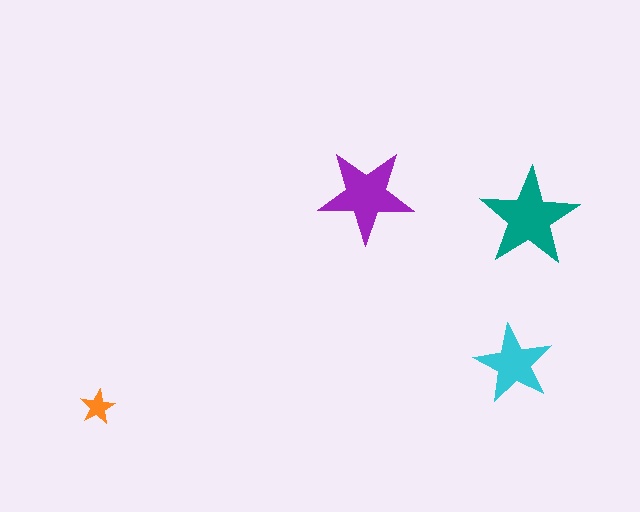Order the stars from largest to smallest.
the teal one, the purple one, the cyan one, the orange one.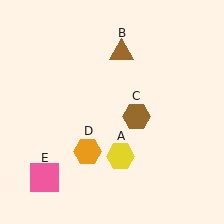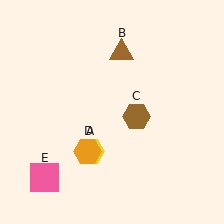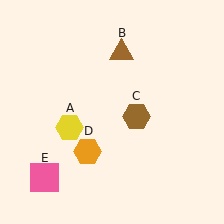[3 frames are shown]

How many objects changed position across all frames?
1 object changed position: yellow hexagon (object A).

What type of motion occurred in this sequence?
The yellow hexagon (object A) rotated clockwise around the center of the scene.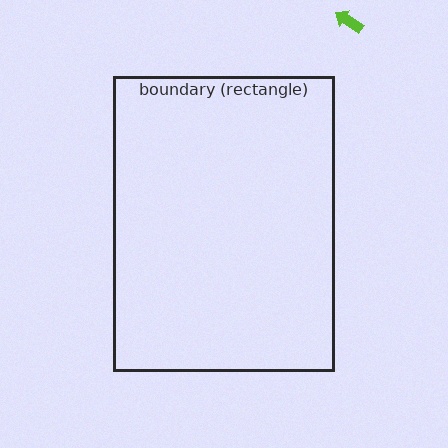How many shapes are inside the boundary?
0 inside, 1 outside.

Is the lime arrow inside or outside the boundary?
Outside.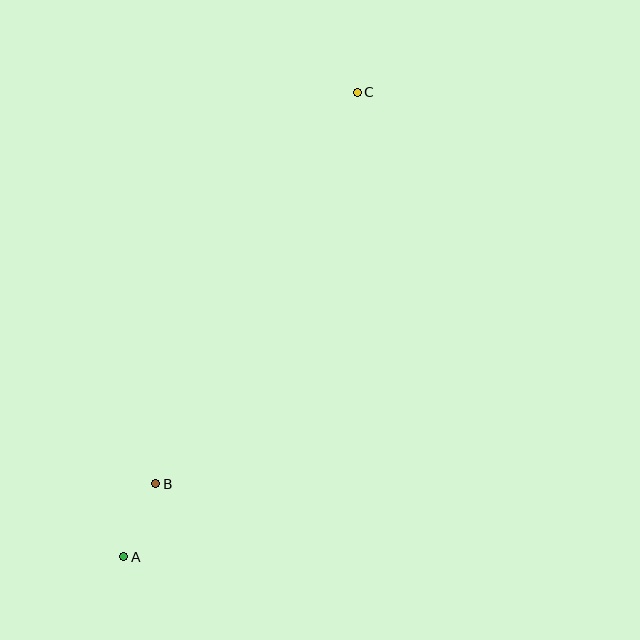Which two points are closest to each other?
Points A and B are closest to each other.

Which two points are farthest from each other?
Points A and C are farthest from each other.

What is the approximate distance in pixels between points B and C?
The distance between B and C is approximately 440 pixels.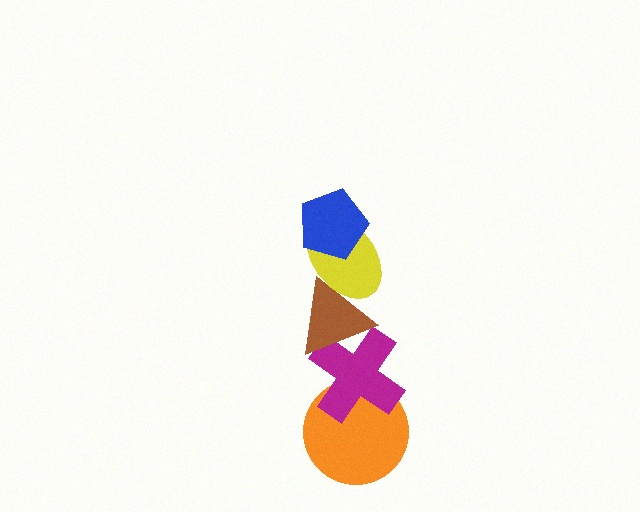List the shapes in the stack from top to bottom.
From top to bottom: the blue pentagon, the yellow ellipse, the brown triangle, the magenta cross, the orange circle.